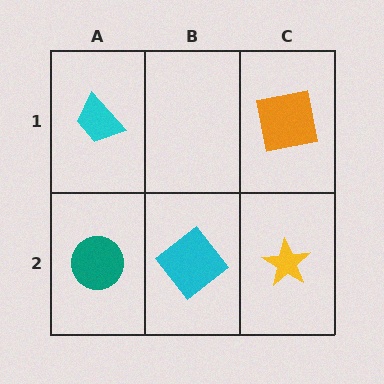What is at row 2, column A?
A teal circle.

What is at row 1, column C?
An orange square.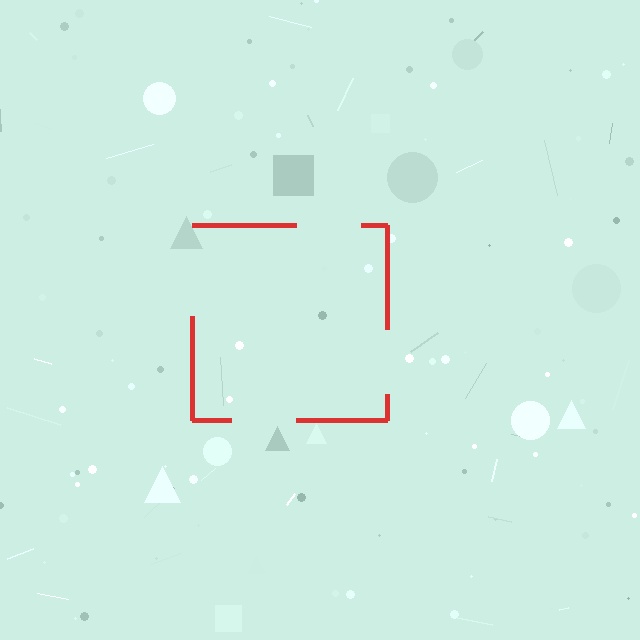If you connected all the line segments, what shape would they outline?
They would outline a square.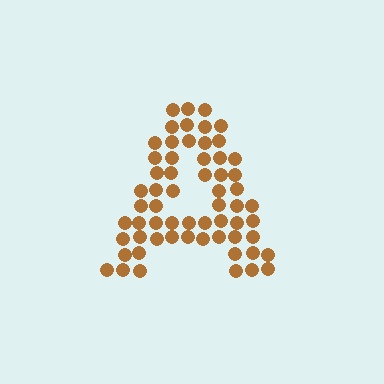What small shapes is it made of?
It is made of small circles.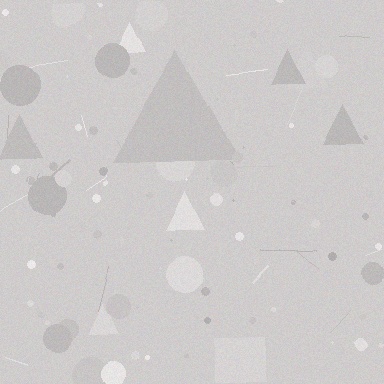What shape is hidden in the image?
A triangle is hidden in the image.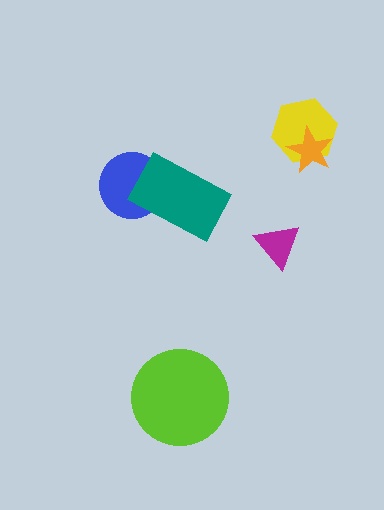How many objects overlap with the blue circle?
1 object overlaps with the blue circle.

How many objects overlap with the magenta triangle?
0 objects overlap with the magenta triangle.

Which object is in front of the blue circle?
The teal rectangle is in front of the blue circle.